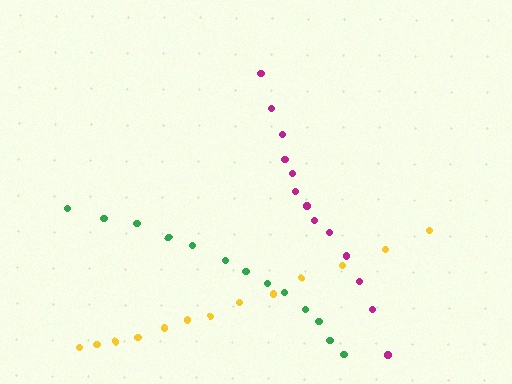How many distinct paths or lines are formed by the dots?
There are 3 distinct paths.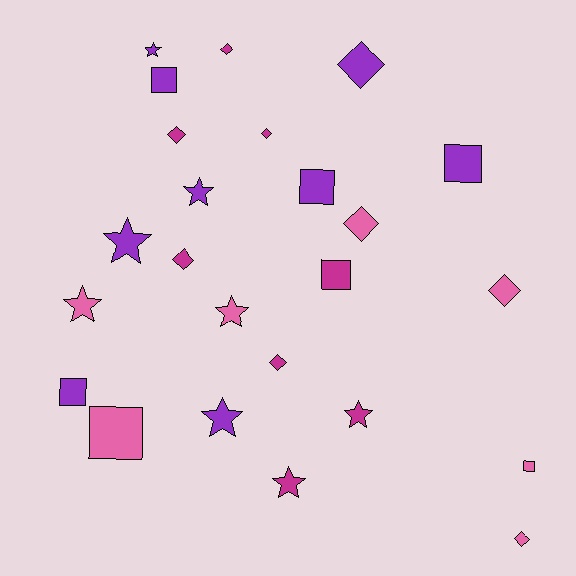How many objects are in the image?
There are 24 objects.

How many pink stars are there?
There are 2 pink stars.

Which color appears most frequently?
Purple, with 9 objects.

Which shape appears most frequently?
Diamond, with 9 objects.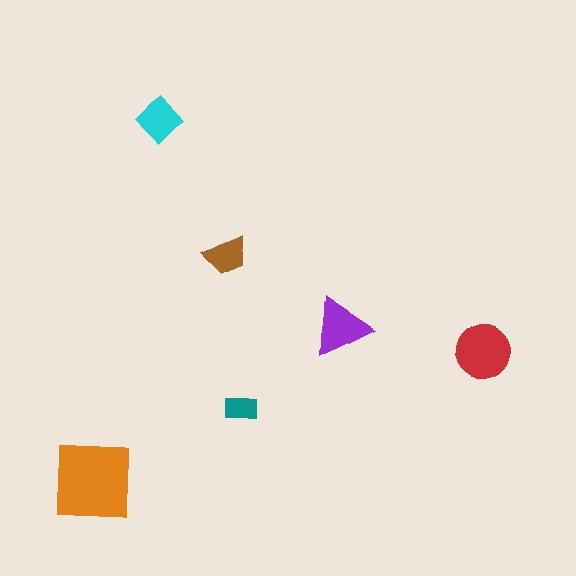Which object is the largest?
The orange square.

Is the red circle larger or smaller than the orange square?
Smaller.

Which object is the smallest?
The teal rectangle.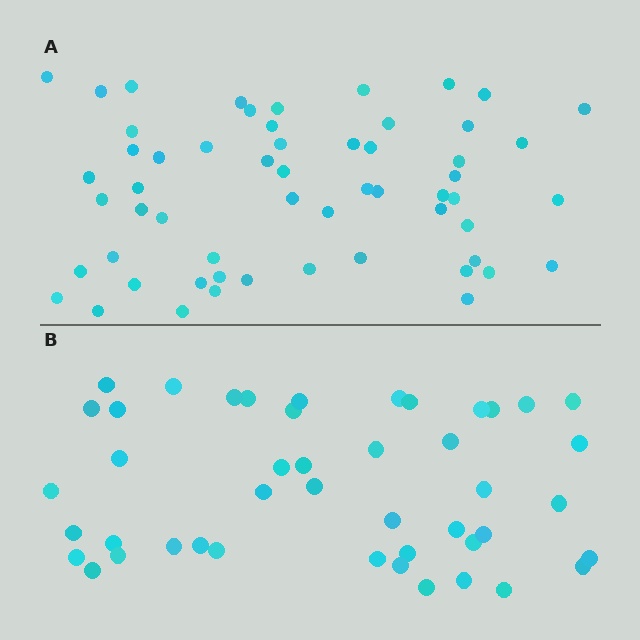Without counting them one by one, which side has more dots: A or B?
Region A (the top region) has more dots.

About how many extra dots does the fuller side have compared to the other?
Region A has roughly 12 or so more dots than region B.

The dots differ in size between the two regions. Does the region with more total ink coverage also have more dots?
No. Region B has more total ink coverage because its dots are larger, but region A actually contains more individual dots. Total area can be misleading — the number of items is what matters here.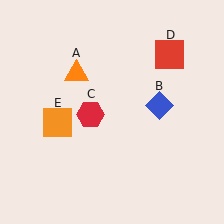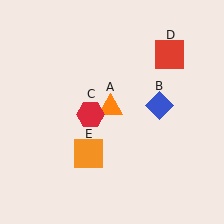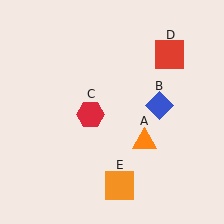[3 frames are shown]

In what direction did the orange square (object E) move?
The orange square (object E) moved down and to the right.